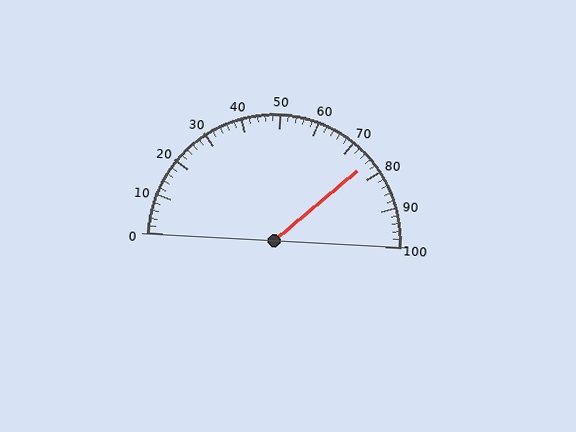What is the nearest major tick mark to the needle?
The nearest major tick mark is 80.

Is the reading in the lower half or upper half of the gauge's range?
The reading is in the upper half of the range (0 to 100).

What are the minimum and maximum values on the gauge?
The gauge ranges from 0 to 100.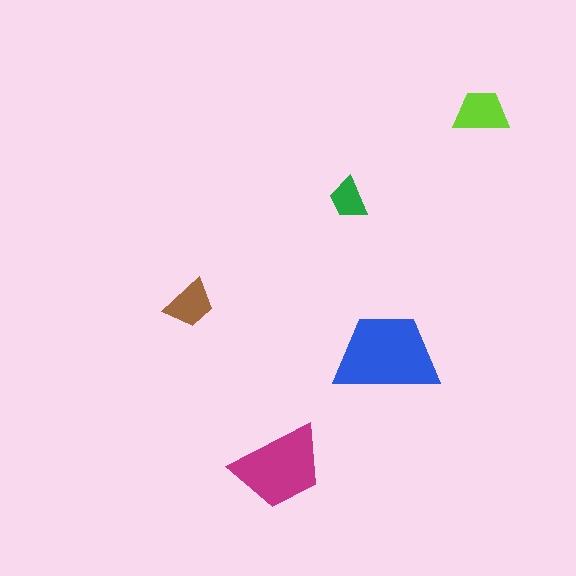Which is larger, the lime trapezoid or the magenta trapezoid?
The magenta one.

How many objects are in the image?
There are 5 objects in the image.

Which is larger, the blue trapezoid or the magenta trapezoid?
The blue one.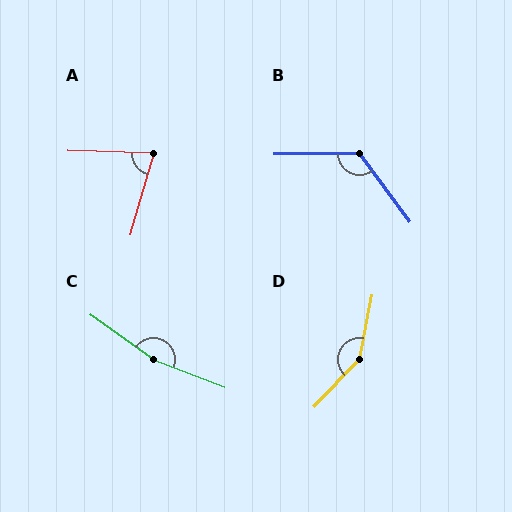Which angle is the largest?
C, at approximately 166 degrees.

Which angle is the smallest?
A, at approximately 76 degrees.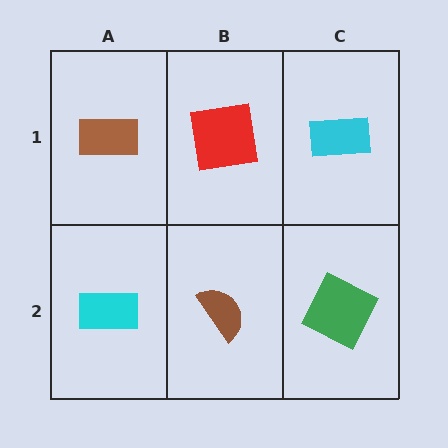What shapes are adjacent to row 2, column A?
A brown rectangle (row 1, column A), a brown semicircle (row 2, column B).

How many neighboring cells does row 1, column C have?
2.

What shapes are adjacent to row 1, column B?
A brown semicircle (row 2, column B), a brown rectangle (row 1, column A), a cyan rectangle (row 1, column C).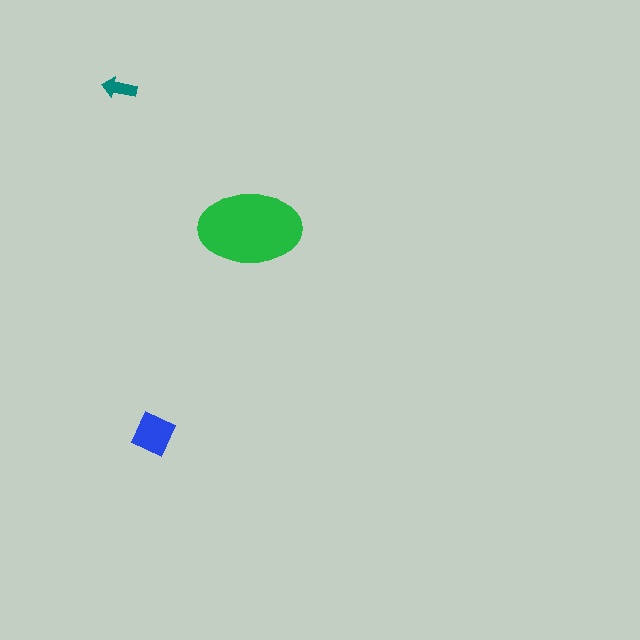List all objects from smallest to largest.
The teal arrow, the blue diamond, the green ellipse.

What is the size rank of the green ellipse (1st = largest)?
1st.